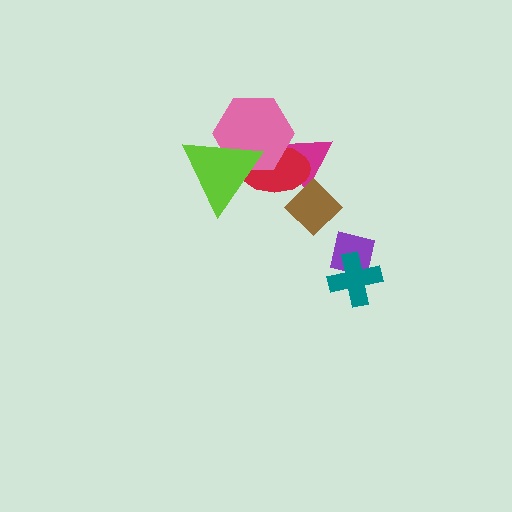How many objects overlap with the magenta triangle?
3 objects overlap with the magenta triangle.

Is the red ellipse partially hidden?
Yes, it is partially covered by another shape.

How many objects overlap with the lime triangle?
2 objects overlap with the lime triangle.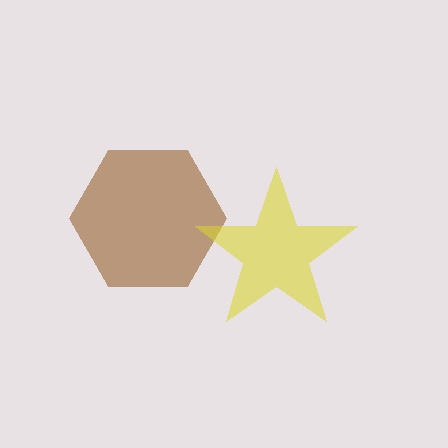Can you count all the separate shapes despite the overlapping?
Yes, there are 2 separate shapes.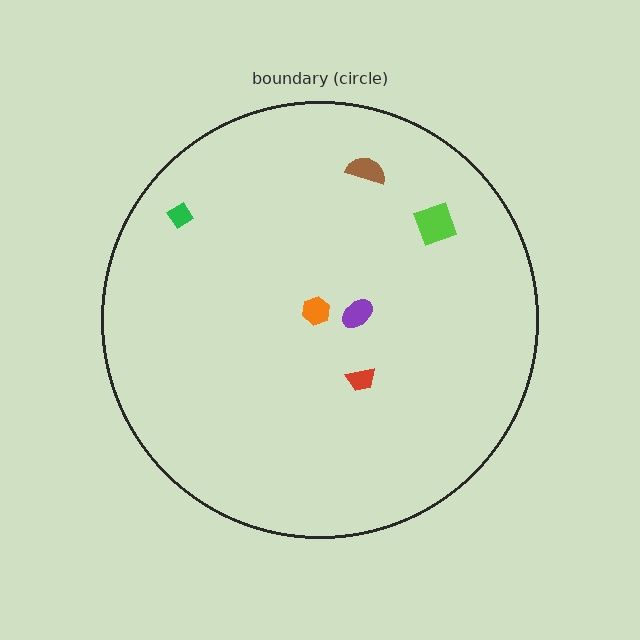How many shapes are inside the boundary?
6 inside, 0 outside.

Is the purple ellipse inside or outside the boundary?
Inside.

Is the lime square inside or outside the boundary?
Inside.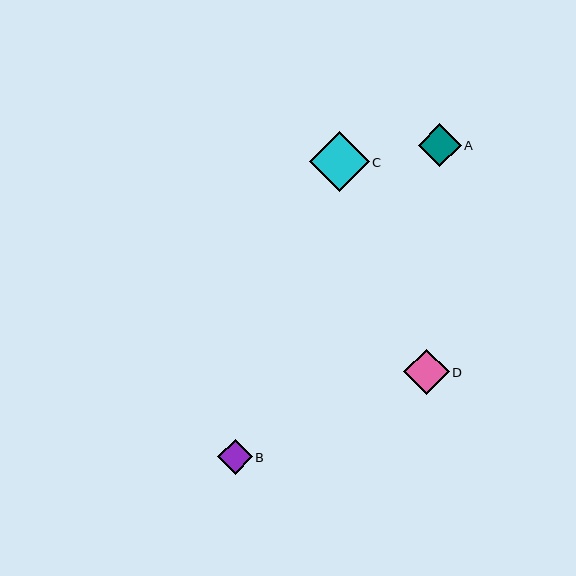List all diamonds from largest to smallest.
From largest to smallest: C, D, A, B.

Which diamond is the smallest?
Diamond B is the smallest with a size of approximately 35 pixels.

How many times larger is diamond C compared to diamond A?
Diamond C is approximately 1.4 times the size of diamond A.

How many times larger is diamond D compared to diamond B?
Diamond D is approximately 1.3 times the size of diamond B.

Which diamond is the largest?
Diamond C is the largest with a size of approximately 60 pixels.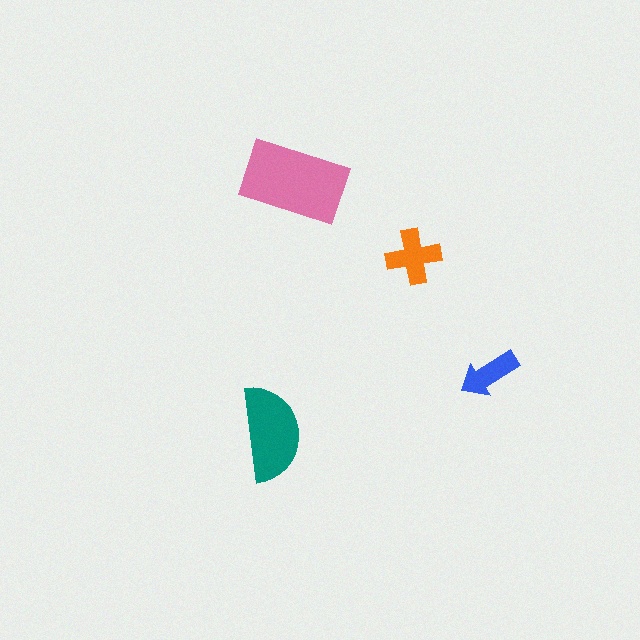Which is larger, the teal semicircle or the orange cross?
The teal semicircle.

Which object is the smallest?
The blue arrow.